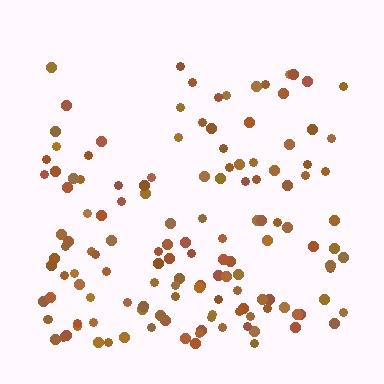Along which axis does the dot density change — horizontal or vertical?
Vertical.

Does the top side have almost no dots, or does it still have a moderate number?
Still a moderate number, just noticeably fewer than the bottom.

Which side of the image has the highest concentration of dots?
The bottom.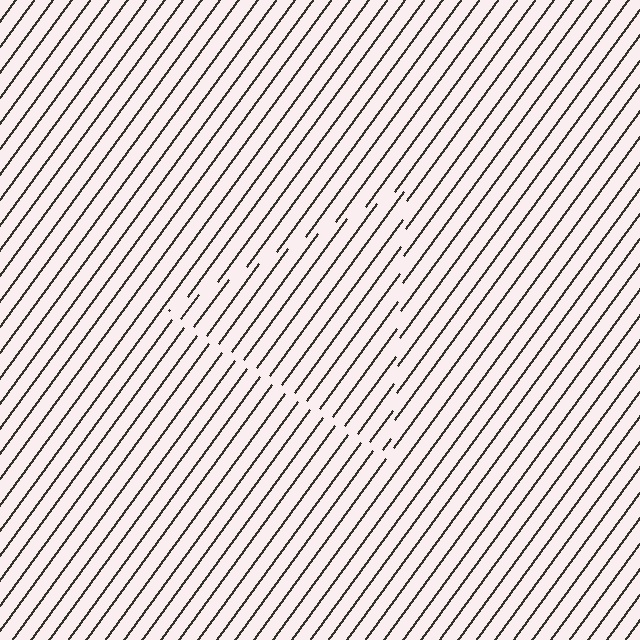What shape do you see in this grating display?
An illusory triangle. The interior of the shape contains the same grating, shifted by half a period — the contour is defined by the phase discontinuity where line-ends from the inner and outer gratings abut.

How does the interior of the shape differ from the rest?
The interior of the shape contains the same grating, shifted by half a period — the contour is defined by the phase discontinuity where line-ends from the inner and outer gratings abut.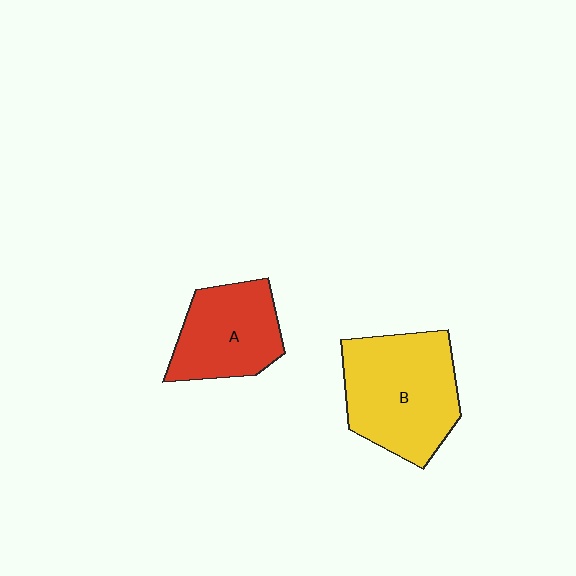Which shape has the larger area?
Shape B (yellow).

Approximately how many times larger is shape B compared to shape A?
Approximately 1.4 times.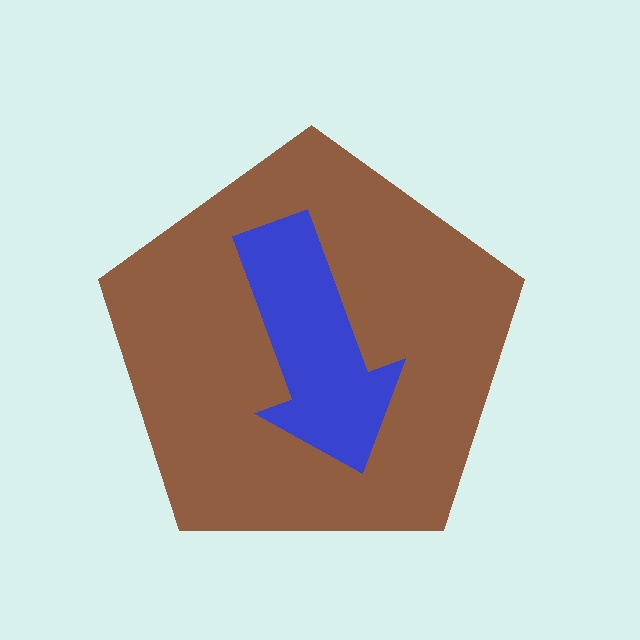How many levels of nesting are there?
2.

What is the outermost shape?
The brown pentagon.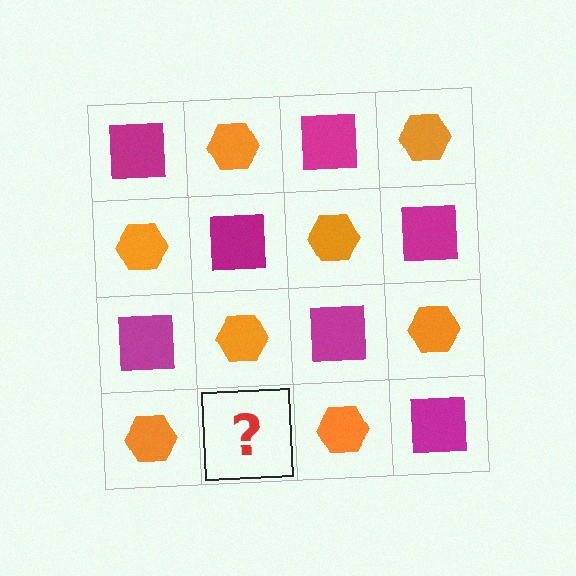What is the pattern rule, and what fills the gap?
The rule is that it alternates magenta square and orange hexagon in a checkerboard pattern. The gap should be filled with a magenta square.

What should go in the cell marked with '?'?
The missing cell should contain a magenta square.